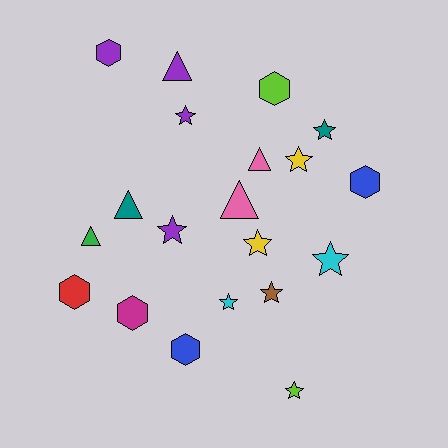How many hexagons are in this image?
There are 6 hexagons.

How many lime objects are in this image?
There are 2 lime objects.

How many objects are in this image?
There are 20 objects.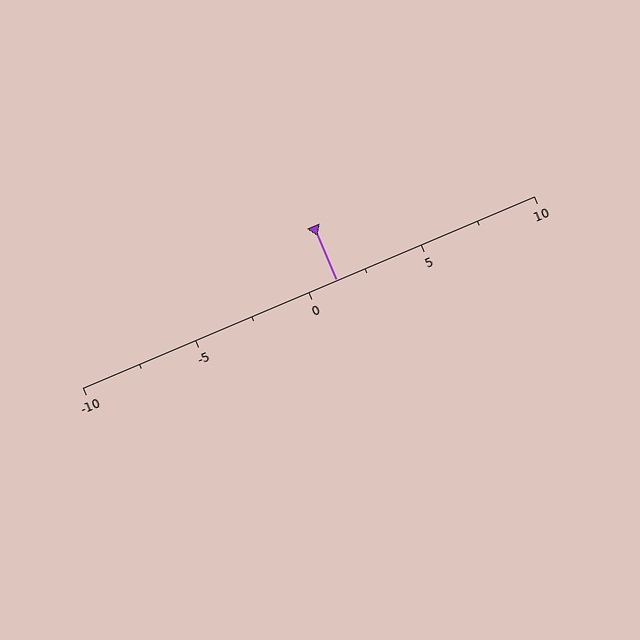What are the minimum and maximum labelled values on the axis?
The axis runs from -10 to 10.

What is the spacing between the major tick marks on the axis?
The major ticks are spaced 5 apart.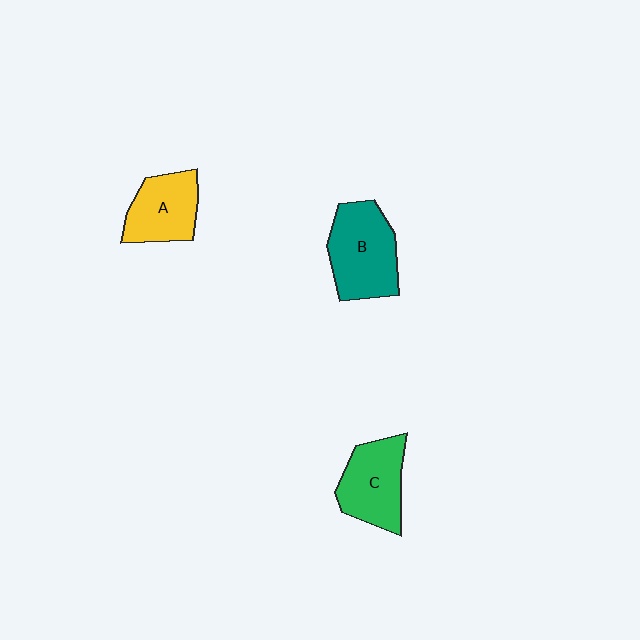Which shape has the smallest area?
Shape A (yellow).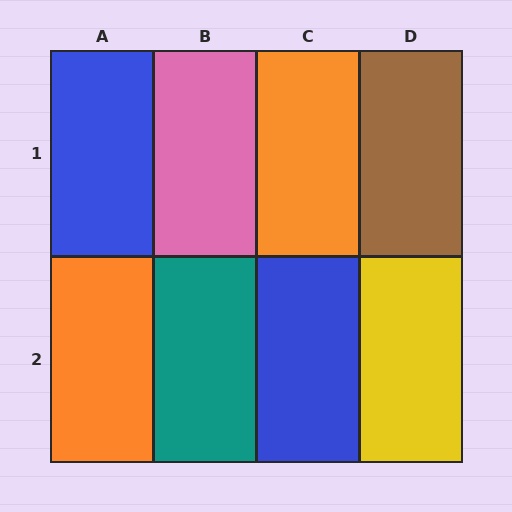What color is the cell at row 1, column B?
Pink.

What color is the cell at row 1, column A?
Blue.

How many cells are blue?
2 cells are blue.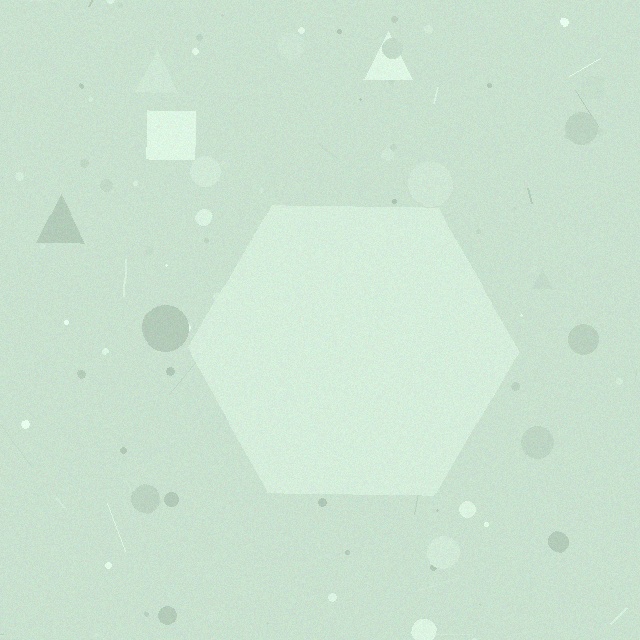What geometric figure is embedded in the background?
A hexagon is embedded in the background.